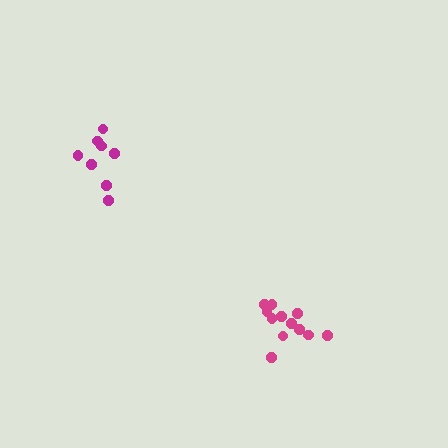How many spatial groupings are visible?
There are 2 spatial groupings.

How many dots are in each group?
Group 1: 8 dots, Group 2: 12 dots (20 total).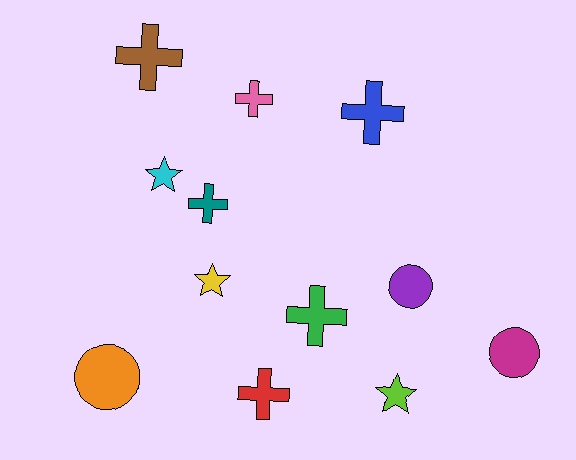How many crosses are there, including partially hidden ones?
There are 6 crosses.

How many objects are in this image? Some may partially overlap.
There are 12 objects.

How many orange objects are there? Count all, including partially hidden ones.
There is 1 orange object.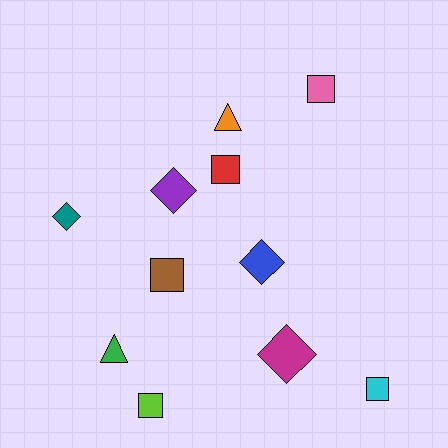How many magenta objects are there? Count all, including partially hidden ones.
There is 1 magenta object.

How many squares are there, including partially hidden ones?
There are 5 squares.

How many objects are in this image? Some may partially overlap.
There are 11 objects.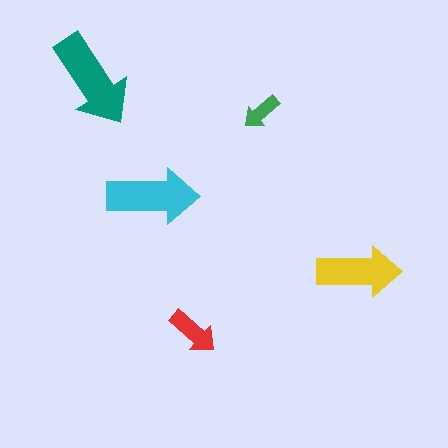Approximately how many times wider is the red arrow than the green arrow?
About 1.5 times wider.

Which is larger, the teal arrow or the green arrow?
The teal one.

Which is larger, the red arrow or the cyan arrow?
The cyan one.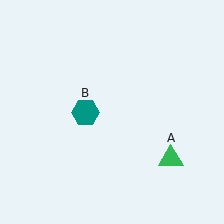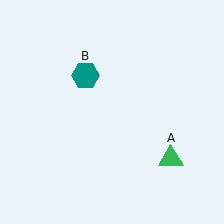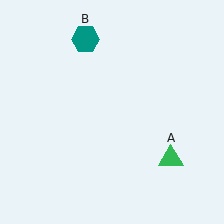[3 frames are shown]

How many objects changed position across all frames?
1 object changed position: teal hexagon (object B).